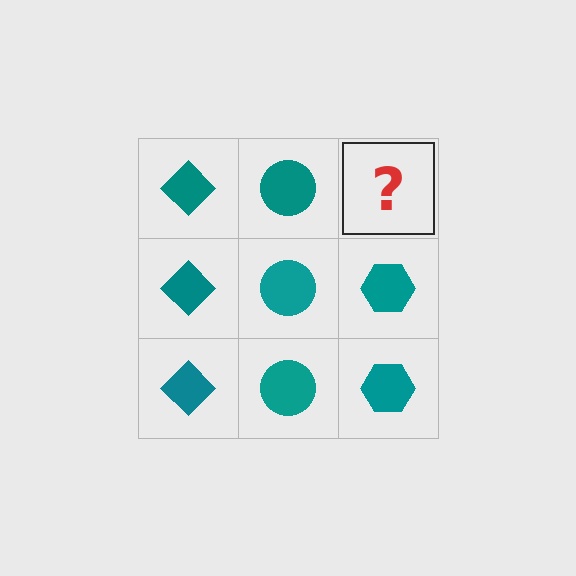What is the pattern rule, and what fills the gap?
The rule is that each column has a consistent shape. The gap should be filled with a teal hexagon.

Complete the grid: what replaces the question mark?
The question mark should be replaced with a teal hexagon.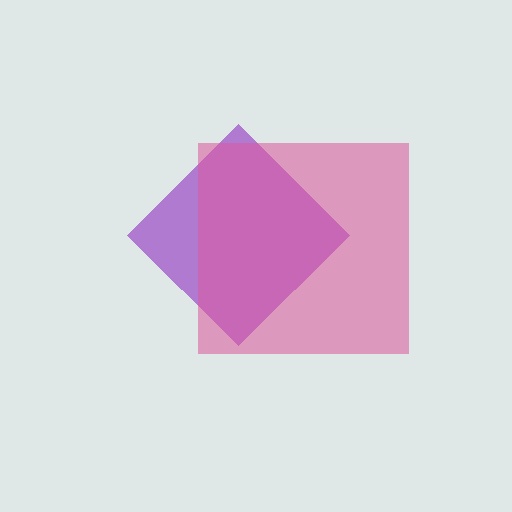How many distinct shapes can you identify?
There are 2 distinct shapes: a purple diamond, a pink square.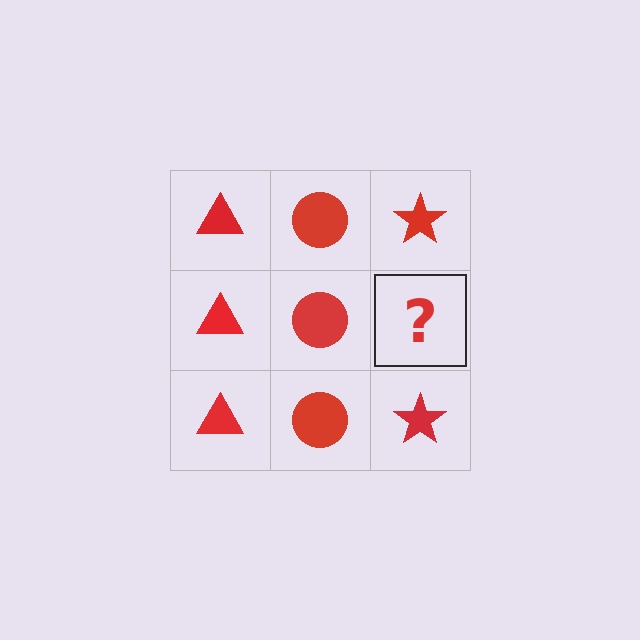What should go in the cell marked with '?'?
The missing cell should contain a red star.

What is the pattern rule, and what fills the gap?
The rule is that each column has a consistent shape. The gap should be filled with a red star.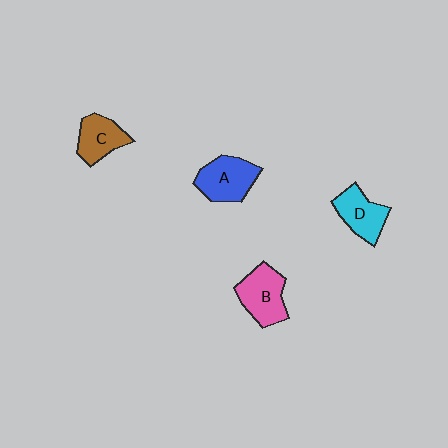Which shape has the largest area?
Shape B (pink).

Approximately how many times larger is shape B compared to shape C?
Approximately 1.2 times.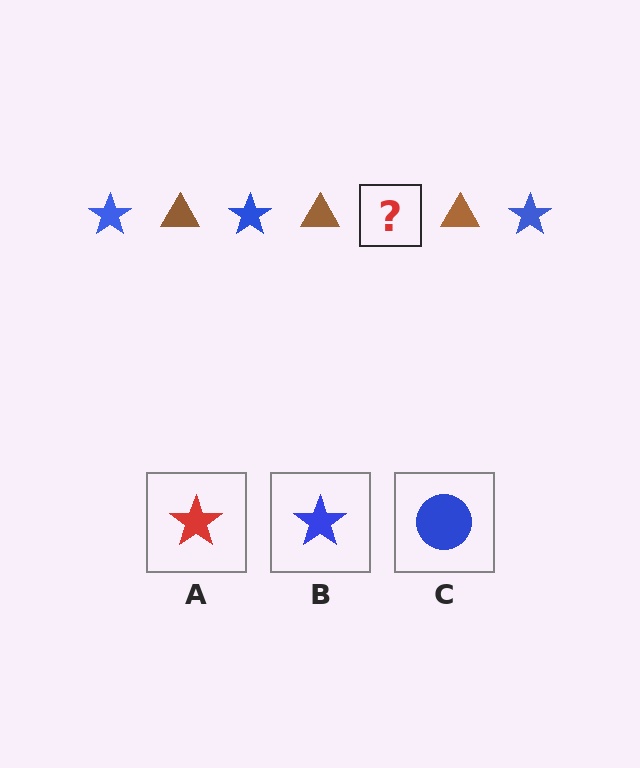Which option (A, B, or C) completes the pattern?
B.